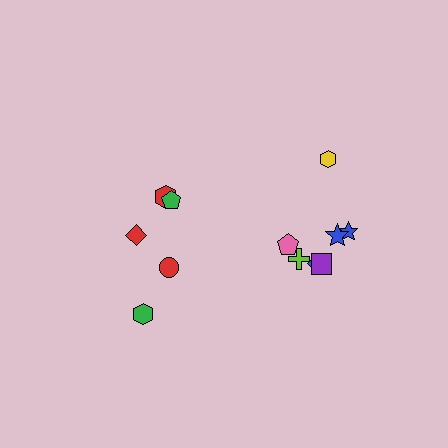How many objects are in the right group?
There are 7 objects.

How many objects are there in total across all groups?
There are 12 objects.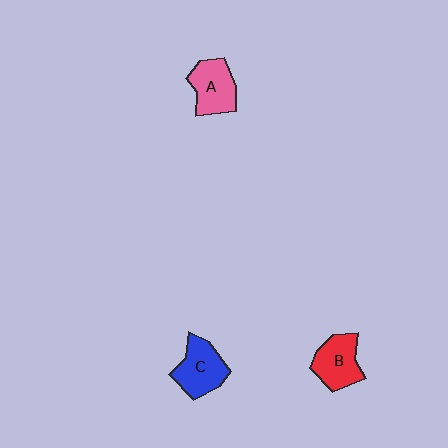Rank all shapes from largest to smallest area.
From largest to smallest: C (blue), A (pink), B (red).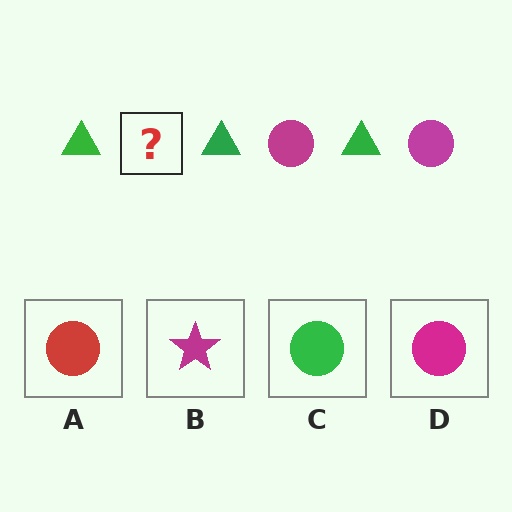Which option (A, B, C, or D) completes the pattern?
D.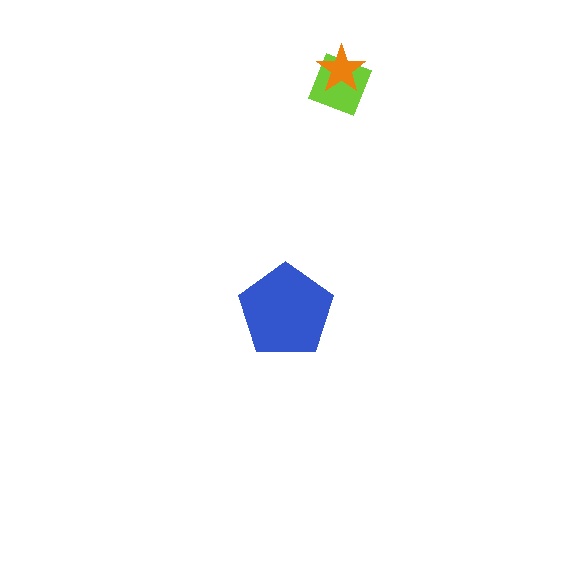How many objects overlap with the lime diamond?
1 object overlaps with the lime diamond.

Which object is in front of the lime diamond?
The orange star is in front of the lime diamond.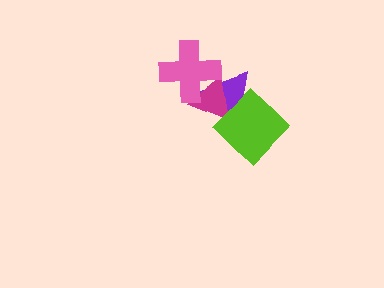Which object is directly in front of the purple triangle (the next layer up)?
The magenta triangle is directly in front of the purple triangle.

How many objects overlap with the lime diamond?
2 objects overlap with the lime diamond.